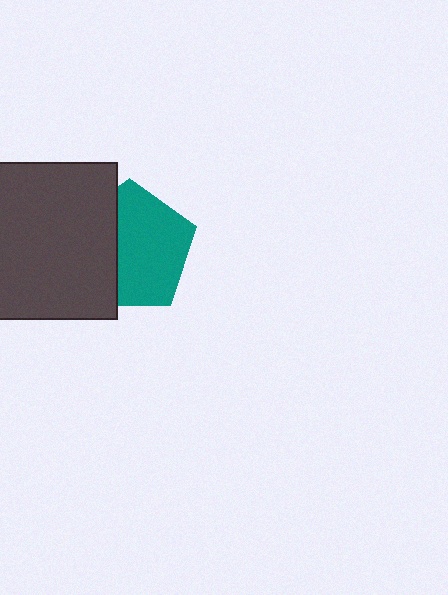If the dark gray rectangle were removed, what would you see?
You would see the complete teal pentagon.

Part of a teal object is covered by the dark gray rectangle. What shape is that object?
It is a pentagon.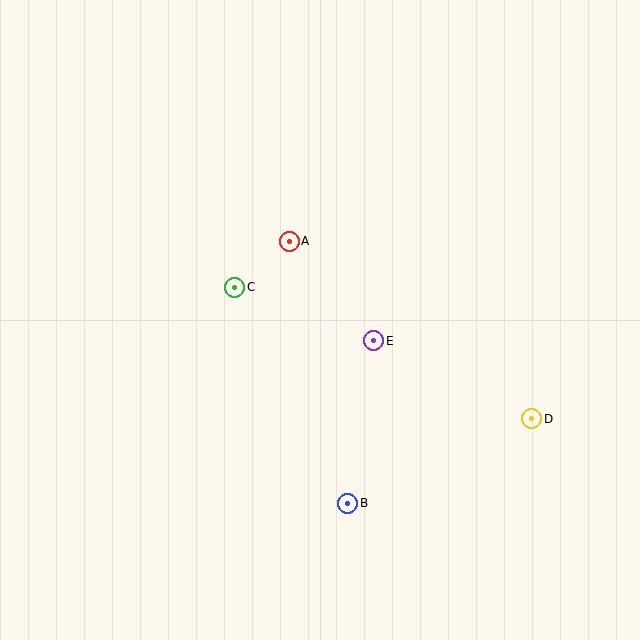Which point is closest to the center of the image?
Point E at (374, 341) is closest to the center.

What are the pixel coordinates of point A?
Point A is at (289, 241).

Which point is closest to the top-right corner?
Point A is closest to the top-right corner.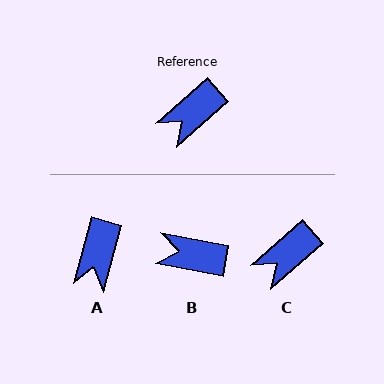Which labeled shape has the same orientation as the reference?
C.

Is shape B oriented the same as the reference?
No, it is off by about 52 degrees.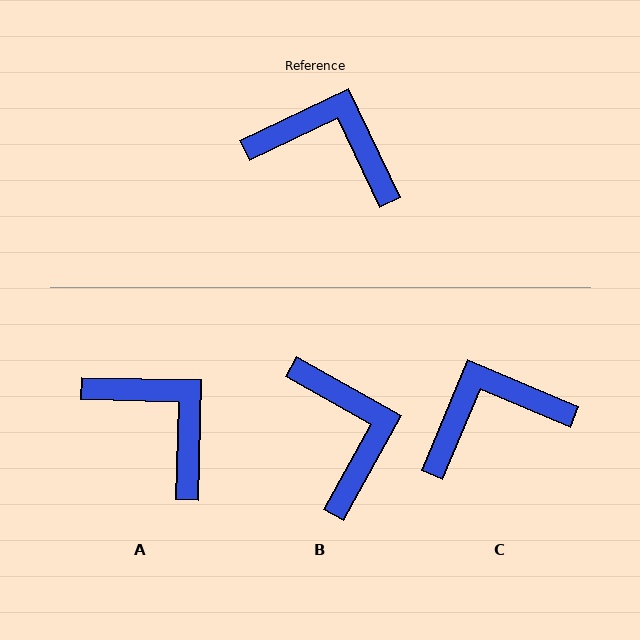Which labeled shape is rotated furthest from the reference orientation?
B, about 54 degrees away.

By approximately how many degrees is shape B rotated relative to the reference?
Approximately 54 degrees clockwise.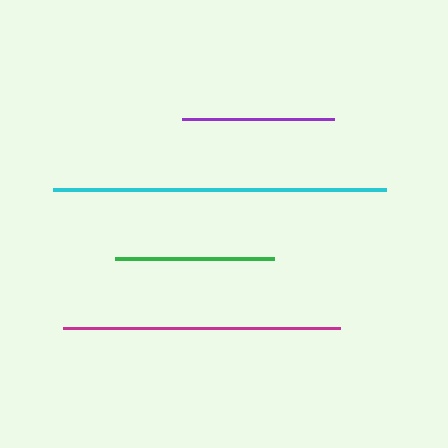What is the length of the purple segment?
The purple segment is approximately 153 pixels long.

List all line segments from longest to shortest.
From longest to shortest: cyan, magenta, green, purple.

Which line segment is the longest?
The cyan line is the longest at approximately 333 pixels.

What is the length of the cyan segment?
The cyan segment is approximately 333 pixels long.